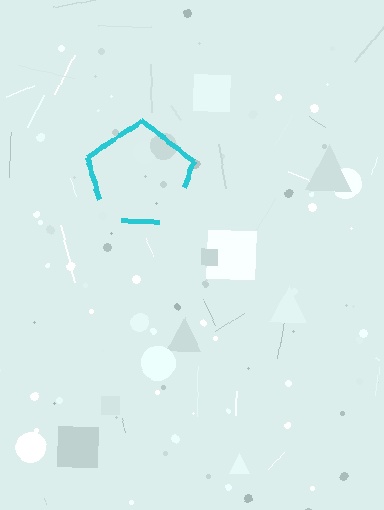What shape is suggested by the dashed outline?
The dashed outline suggests a pentagon.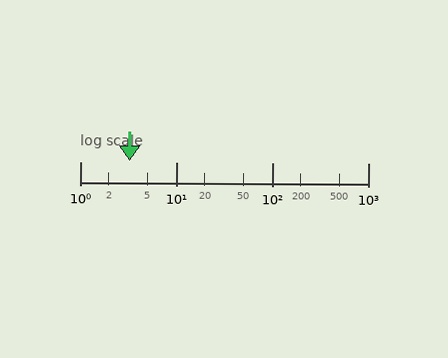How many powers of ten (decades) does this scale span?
The scale spans 3 decades, from 1 to 1000.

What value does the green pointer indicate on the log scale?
The pointer indicates approximately 3.3.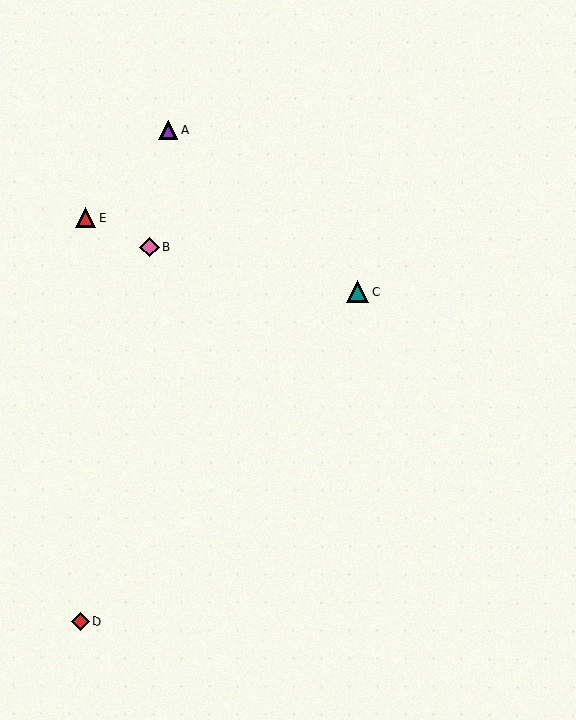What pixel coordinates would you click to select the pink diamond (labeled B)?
Click at (150, 247) to select the pink diamond B.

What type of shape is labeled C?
Shape C is a teal triangle.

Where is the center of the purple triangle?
The center of the purple triangle is at (168, 130).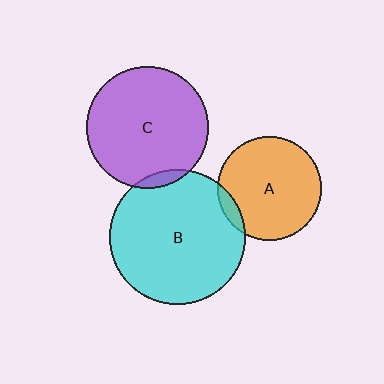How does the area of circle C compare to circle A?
Approximately 1.4 times.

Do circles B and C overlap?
Yes.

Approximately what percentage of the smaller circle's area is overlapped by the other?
Approximately 5%.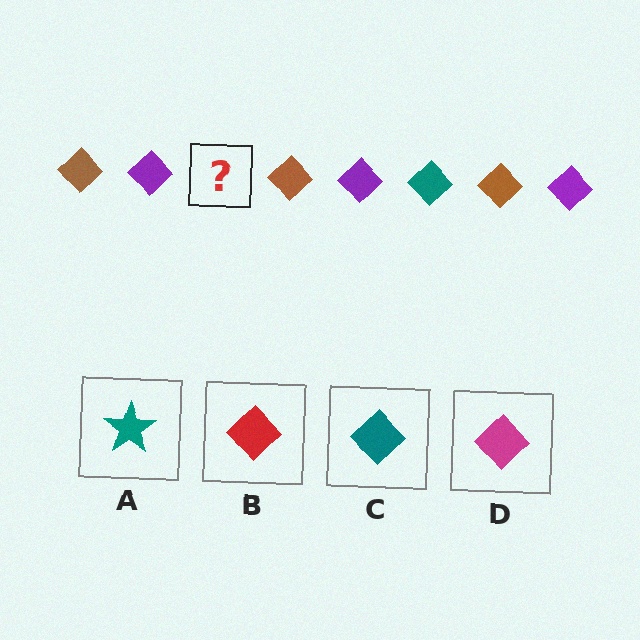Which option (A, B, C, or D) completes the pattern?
C.